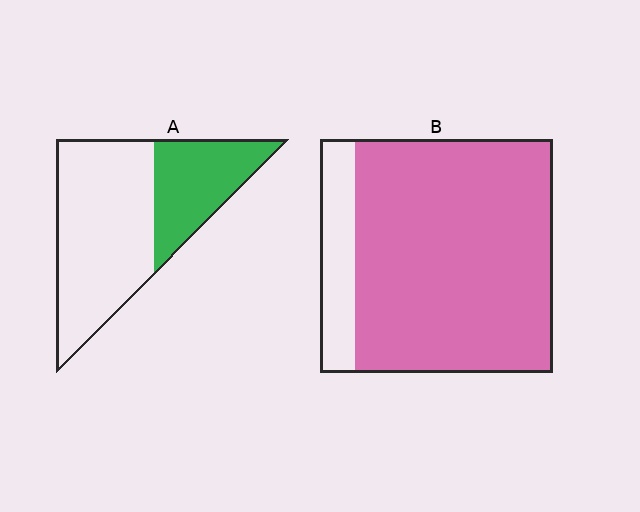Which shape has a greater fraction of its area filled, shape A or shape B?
Shape B.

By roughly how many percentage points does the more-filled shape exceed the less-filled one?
By roughly 50 percentage points (B over A).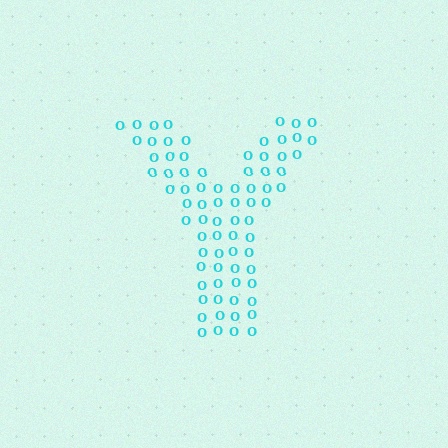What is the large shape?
The large shape is the letter Y.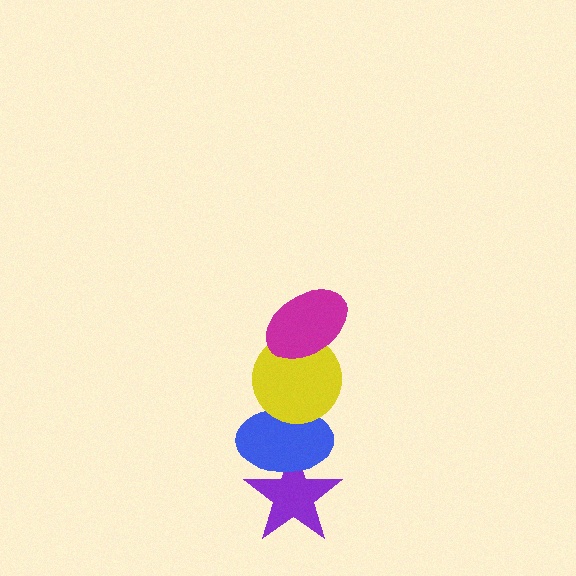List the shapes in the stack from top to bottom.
From top to bottom: the magenta ellipse, the yellow circle, the blue ellipse, the purple star.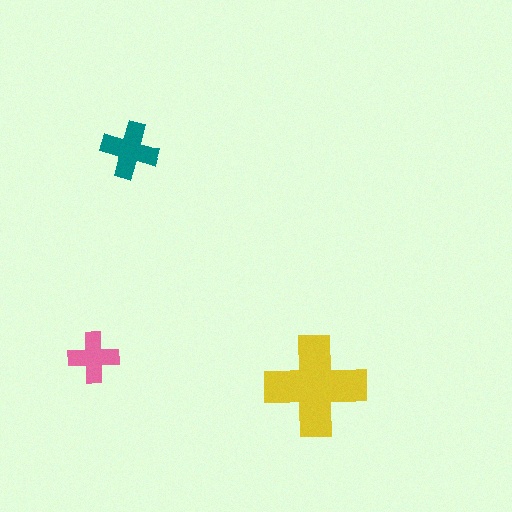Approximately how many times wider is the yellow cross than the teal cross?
About 2 times wider.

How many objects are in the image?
There are 3 objects in the image.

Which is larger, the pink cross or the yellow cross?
The yellow one.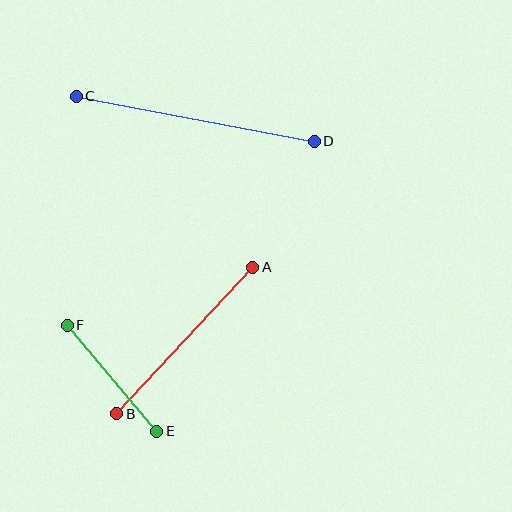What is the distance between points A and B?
The distance is approximately 200 pixels.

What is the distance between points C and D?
The distance is approximately 242 pixels.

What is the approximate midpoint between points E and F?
The midpoint is at approximately (112, 378) pixels.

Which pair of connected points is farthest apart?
Points C and D are farthest apart.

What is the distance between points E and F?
The distance is approximately 139 pixels.